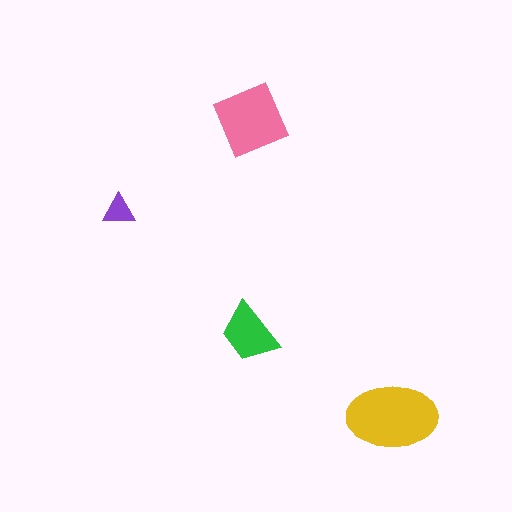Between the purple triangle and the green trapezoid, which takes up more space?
The green trapezoid.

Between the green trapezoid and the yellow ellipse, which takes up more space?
The yellow ellipse.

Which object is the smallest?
The purple triangle.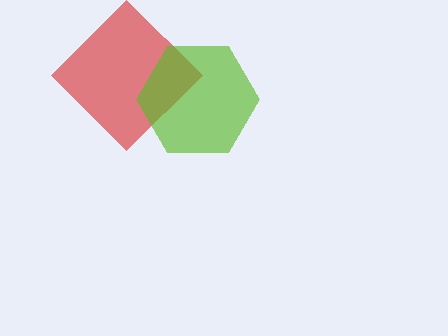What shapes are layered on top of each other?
The layered shapes are: a red diamond, a lime hexagon.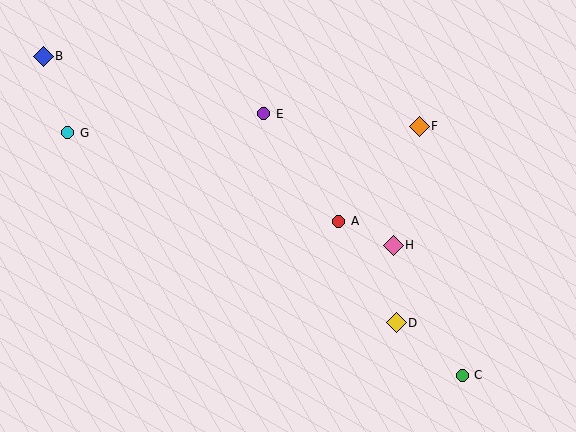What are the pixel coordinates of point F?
Point F is at (419, 126).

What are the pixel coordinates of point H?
Point H is at (393, 245).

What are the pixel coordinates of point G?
Point G is at (68, 133).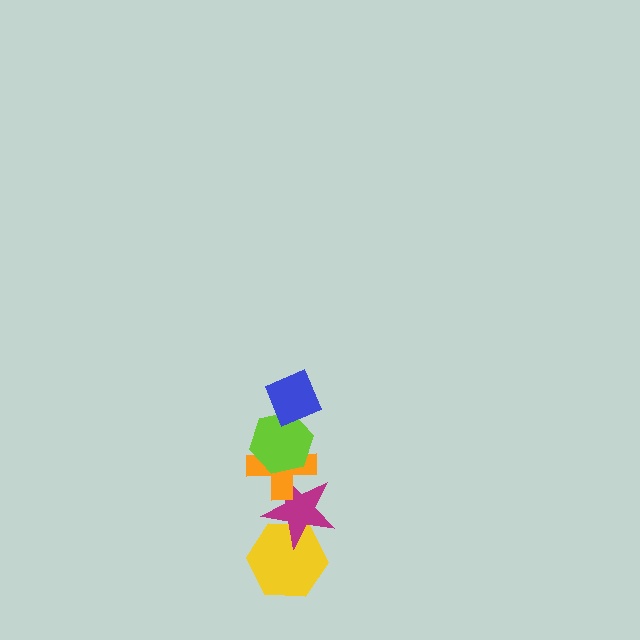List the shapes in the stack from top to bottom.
From top to bottom: the blue diamond, the lime hexagon, the orange cross, the magenta star, the yellow hexagon.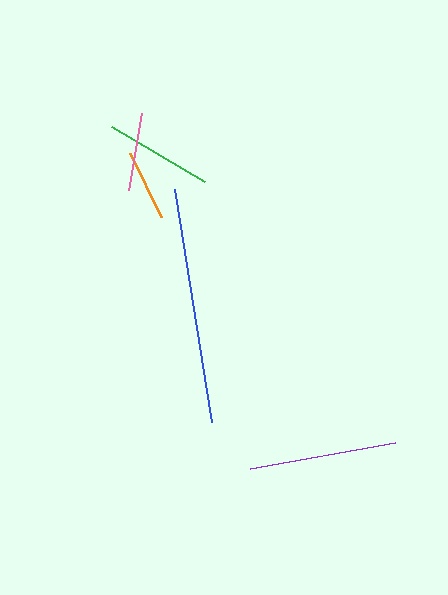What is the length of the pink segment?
The pink segment is approximately 77 pixels long.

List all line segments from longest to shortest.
From longest to shortest: blue, purple, green, pink, orange.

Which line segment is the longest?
The blue line is the longest at approximately 236 pixels.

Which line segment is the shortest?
The orange line is the shortest at approximately 71 pixels.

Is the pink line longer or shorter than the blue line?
The blue line is longer than the pink line.